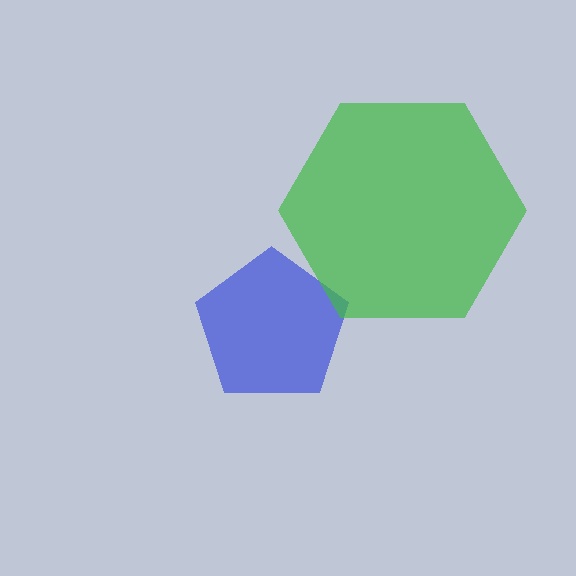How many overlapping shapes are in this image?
There are 2 overlapping shapes in the image.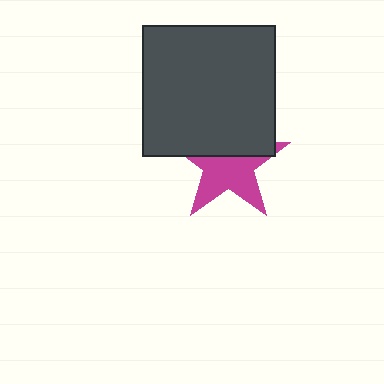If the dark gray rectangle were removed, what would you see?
You would see the complete magenta star.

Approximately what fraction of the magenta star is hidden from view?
Roughly 44% of the magenta star is hidden behind the dark gray rectangle.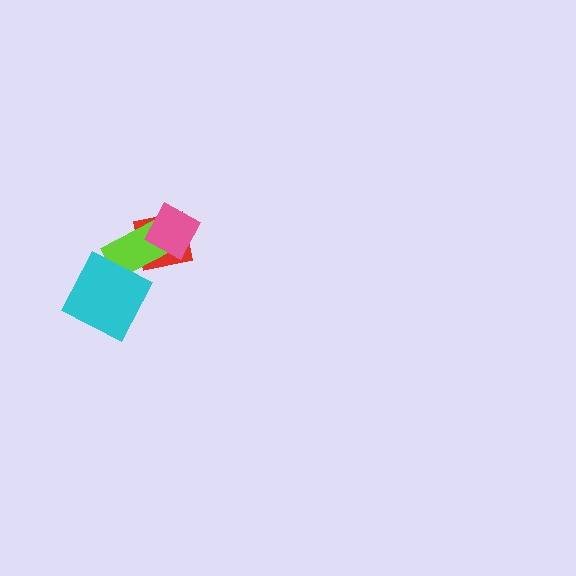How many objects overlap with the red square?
2 objects overlap with the red square.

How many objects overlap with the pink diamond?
2 objects overlap with the pink diamond.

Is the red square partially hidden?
Yes, it is partially covered by another shape.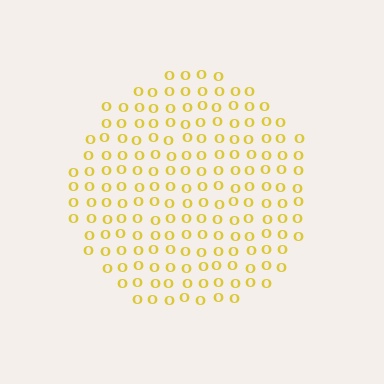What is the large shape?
The large shape is a circle.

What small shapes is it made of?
It is made of small letter O's.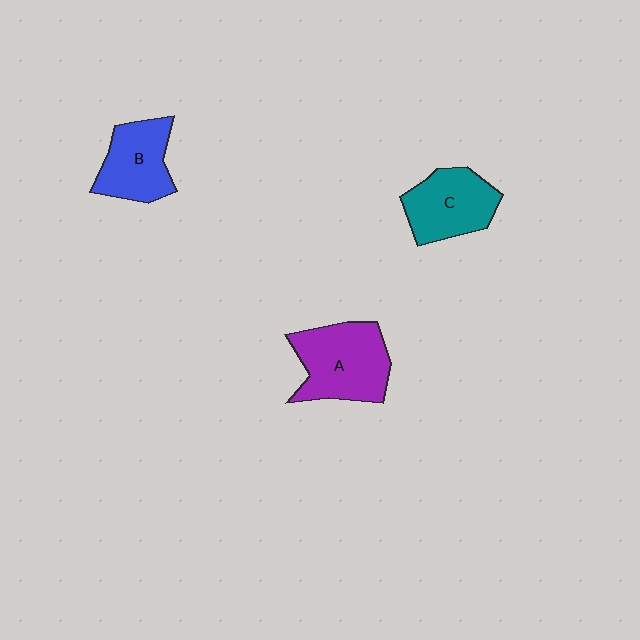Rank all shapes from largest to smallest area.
From largest to smallest: A (purple), C (teal), B (blue).